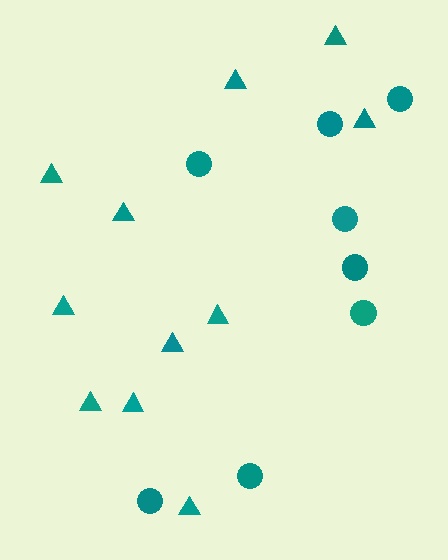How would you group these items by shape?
There are 2 groups: one group of circles (8) and one group of triangles (11).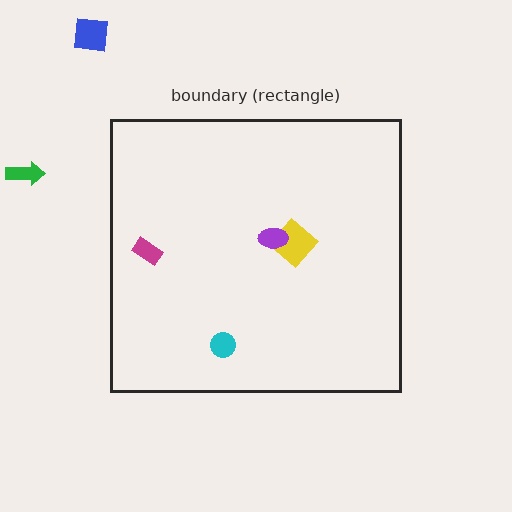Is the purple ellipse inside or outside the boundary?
Inside.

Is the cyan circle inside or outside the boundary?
Inside.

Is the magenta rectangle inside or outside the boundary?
Inside.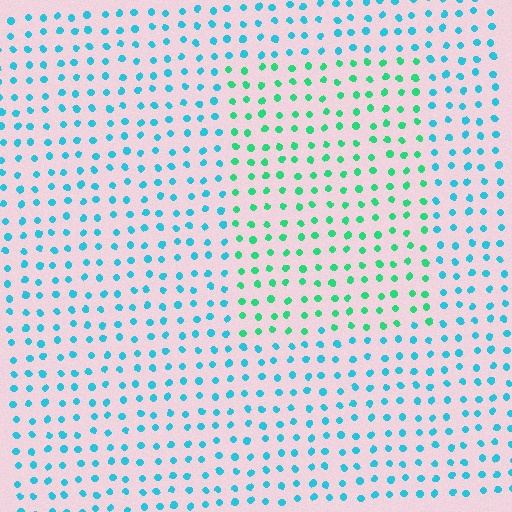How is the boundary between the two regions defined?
The boundary is defined purely by a slight shift in hue (about 40 degrees). Spacing, size, and orientation are identical on both sides.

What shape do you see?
I see a rectangle.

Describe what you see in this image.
The image is filled with small cyan elements in a uniform arrangement. A rectangle-shaped region is visible where the elements are tinted to a slightly different hue, forming a subtle color boundary.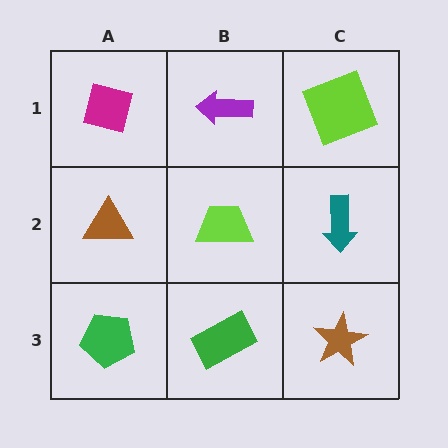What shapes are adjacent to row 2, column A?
A magenta square (row 1, column A), a green pentagon (row 3, column A), a lime trapezoid (row 2, column B).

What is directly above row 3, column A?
A brown triangle.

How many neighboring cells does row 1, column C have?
2.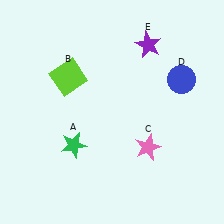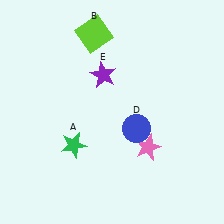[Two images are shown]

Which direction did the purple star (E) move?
The purple star (E) moved left.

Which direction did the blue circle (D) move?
The blue circle (D) moved down.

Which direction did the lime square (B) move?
The lime square (B) moved up.